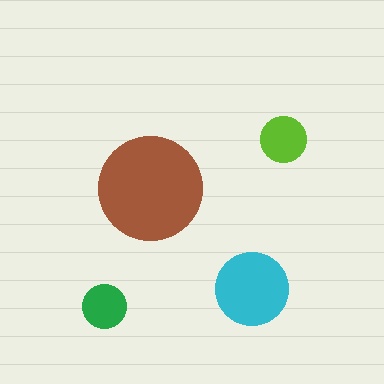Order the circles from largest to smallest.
the brown one, the cyan one, the lime one, the green one.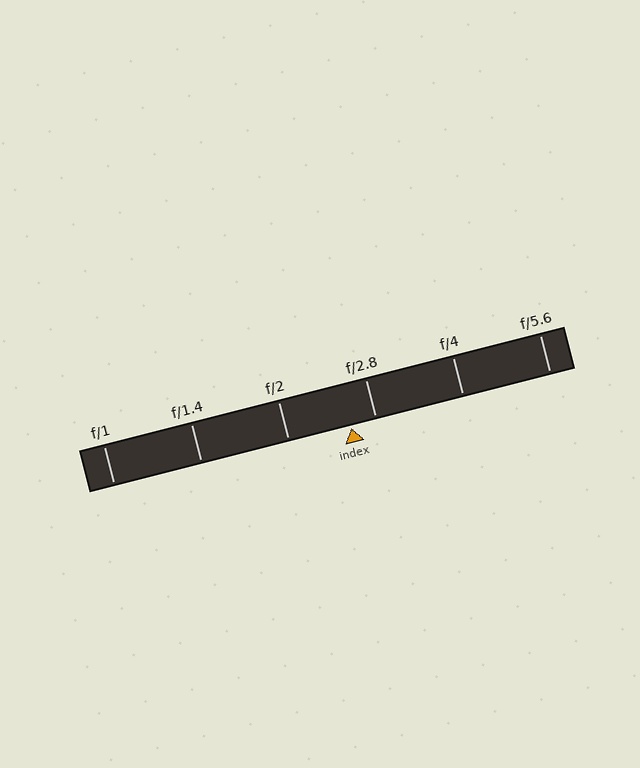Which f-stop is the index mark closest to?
The index mark is closest to f/2.8.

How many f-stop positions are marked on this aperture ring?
There are 6 f-stop positions marked.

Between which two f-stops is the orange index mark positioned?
The index mark is between f/2 and f/2.8.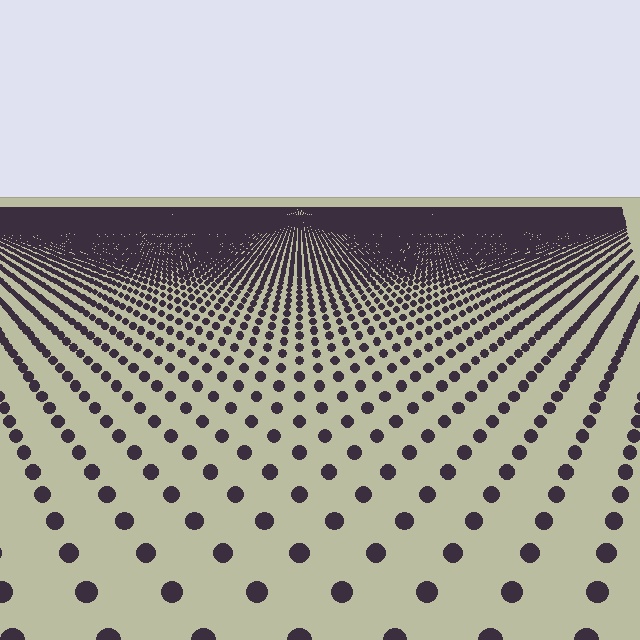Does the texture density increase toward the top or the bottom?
Density increases toward the top.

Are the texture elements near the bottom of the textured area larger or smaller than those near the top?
Larger. Near the bottom, elements are closer to the viewer and appear at a bigger on-screen size.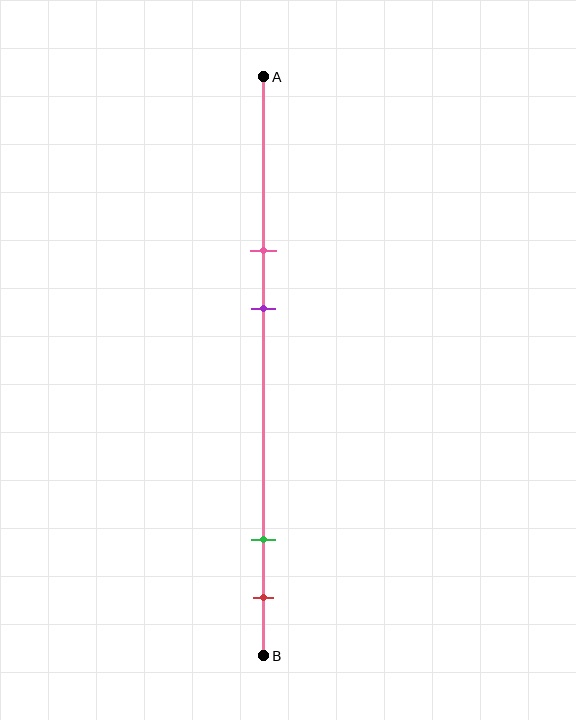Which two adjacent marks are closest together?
The green and red marks are the closest adjacent pair.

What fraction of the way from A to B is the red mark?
The red mark is approximately 90% (0.9) of the way from A to B.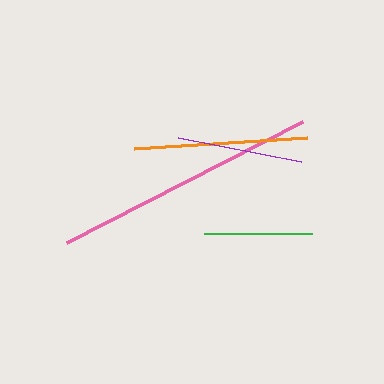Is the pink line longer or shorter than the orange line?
The pink line is longer than the orange line.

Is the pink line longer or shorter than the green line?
The pink line is longer than the green line.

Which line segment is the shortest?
The green line is the shortest at approximately 108 pixels.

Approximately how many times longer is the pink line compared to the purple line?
The pink line is approximately 2.1 times the length of the purple line.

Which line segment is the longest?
The pink line is the longest at approximately 265 pixels.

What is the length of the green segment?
The green segment is approximately 108 pixels long.